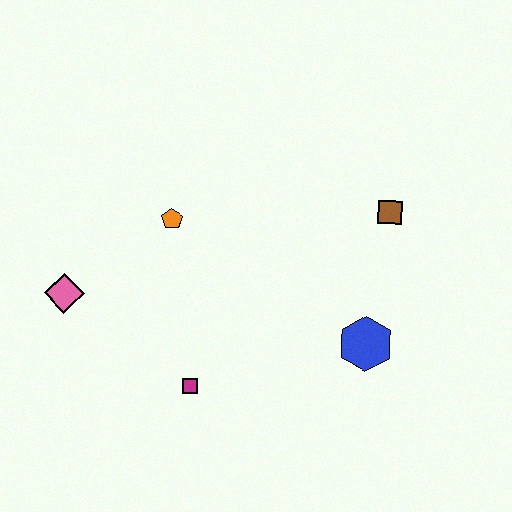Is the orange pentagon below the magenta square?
No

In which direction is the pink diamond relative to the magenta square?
The pink diamond is to the left of the magenta square.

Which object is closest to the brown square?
The blue hexagon is closest to the brown square.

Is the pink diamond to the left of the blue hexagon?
Yes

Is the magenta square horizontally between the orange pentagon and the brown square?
Yes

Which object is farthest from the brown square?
The pink diamond is farthest from the brown square.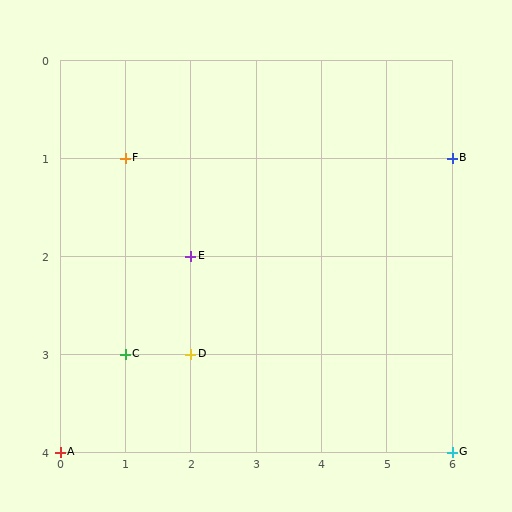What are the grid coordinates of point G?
Point G is at grid coordinates (6, 4).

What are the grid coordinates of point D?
Point D is at grid coordinates (2, 3).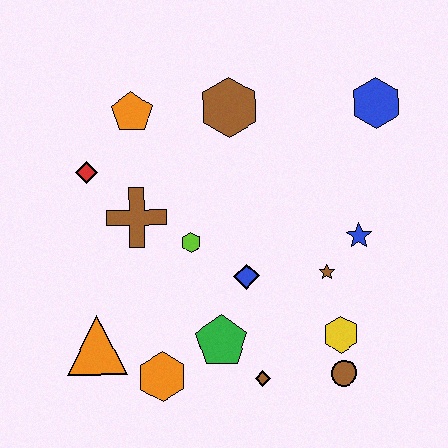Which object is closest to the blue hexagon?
The blue star is closest to the blue hexagon.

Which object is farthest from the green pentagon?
The blue hexagon is farthest from the green pentagon.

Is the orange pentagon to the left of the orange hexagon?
Yes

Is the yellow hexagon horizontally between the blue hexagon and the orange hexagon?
Yes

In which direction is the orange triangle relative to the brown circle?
The orange triangle is to the left of the brown circle.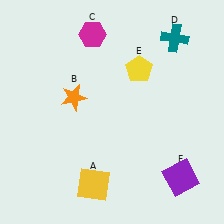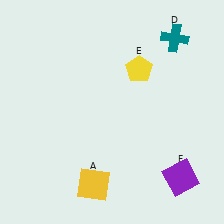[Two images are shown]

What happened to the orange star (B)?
The orange star (B) was removed in Image 2. It was in the top-left area of Image 1.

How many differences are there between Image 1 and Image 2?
There are 2 differences between the two images.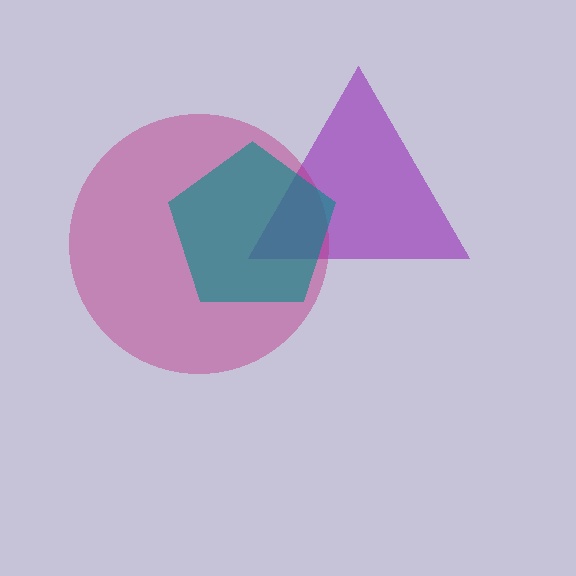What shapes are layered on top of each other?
The layered shapes are: a purple triangle, a magenta circle, a teal pentagon.